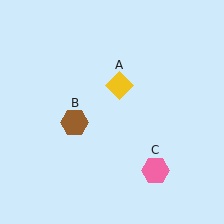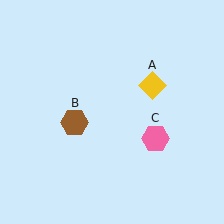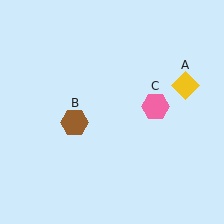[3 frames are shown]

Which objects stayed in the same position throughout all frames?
Brown hexagon (object B) remained stationary.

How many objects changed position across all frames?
2 objects changed position: yellow diamond (object A), pink hexagon (object C).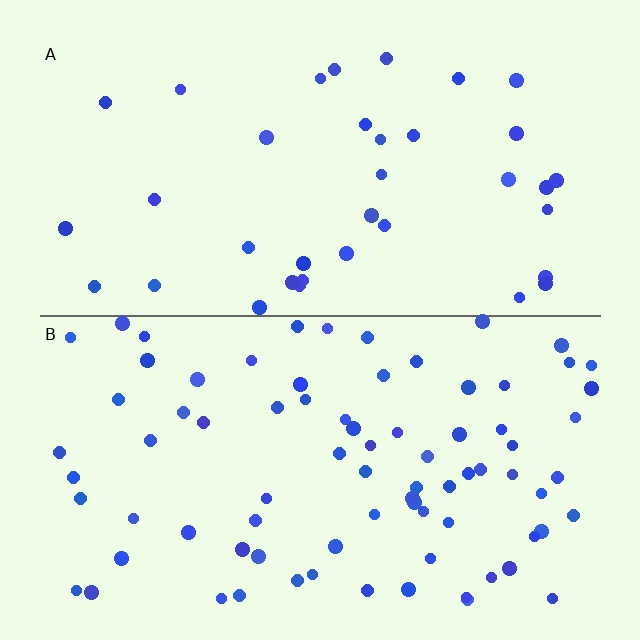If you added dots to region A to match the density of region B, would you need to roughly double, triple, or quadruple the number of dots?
Approximately double.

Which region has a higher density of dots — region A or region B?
B (the bottom).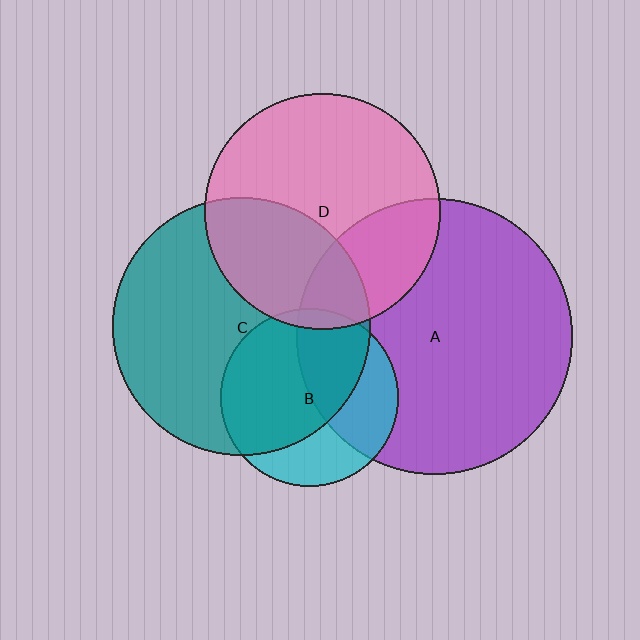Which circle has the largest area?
Circle A (purple).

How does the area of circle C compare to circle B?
Approximately 2.1 times.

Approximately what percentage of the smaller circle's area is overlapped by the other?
Approximately 25%.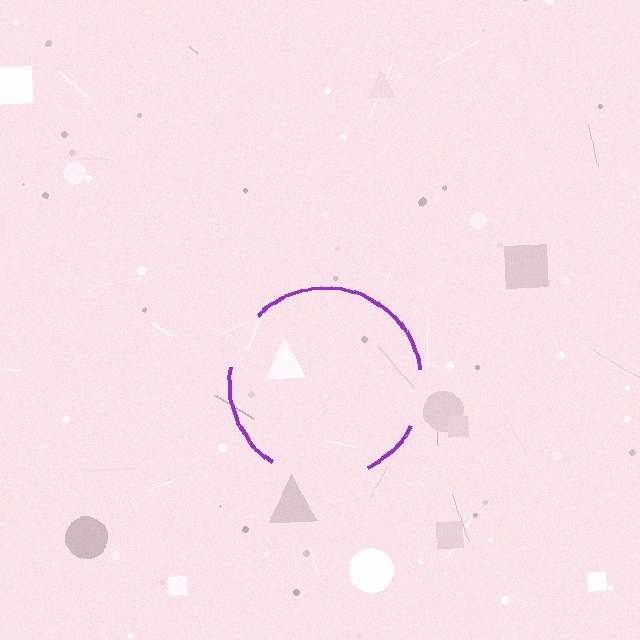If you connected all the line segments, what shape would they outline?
They would outline a circle.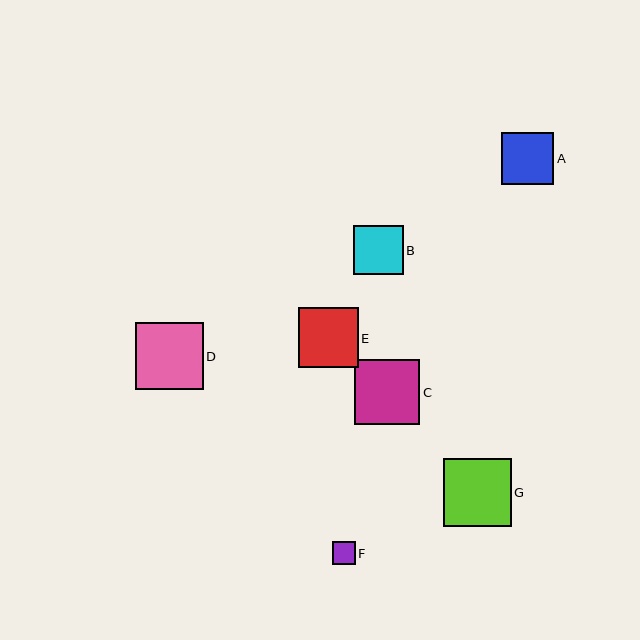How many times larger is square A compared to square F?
Square A is approximately 2.3 times the size of square F.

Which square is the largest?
Square G is the largest with a size of approximately 68 pixels.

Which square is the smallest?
Square F is the smallest with a size of approximately 23 pixels.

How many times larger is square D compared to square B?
Square D is approximately 1.4 times the size of square B.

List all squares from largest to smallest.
From largest to smallest: G, D, C, E, A, B, F.